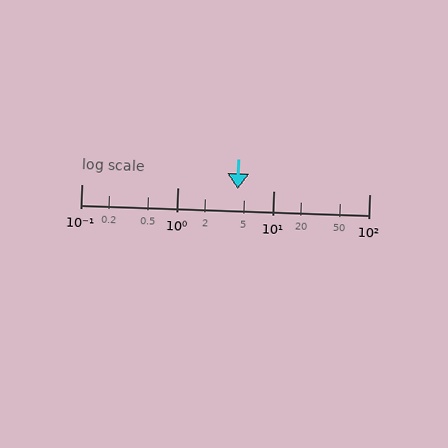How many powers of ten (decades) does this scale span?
The scale spans 3 decades, from 0.1 to 100.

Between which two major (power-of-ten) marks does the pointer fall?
The pointer is between 1 and 10.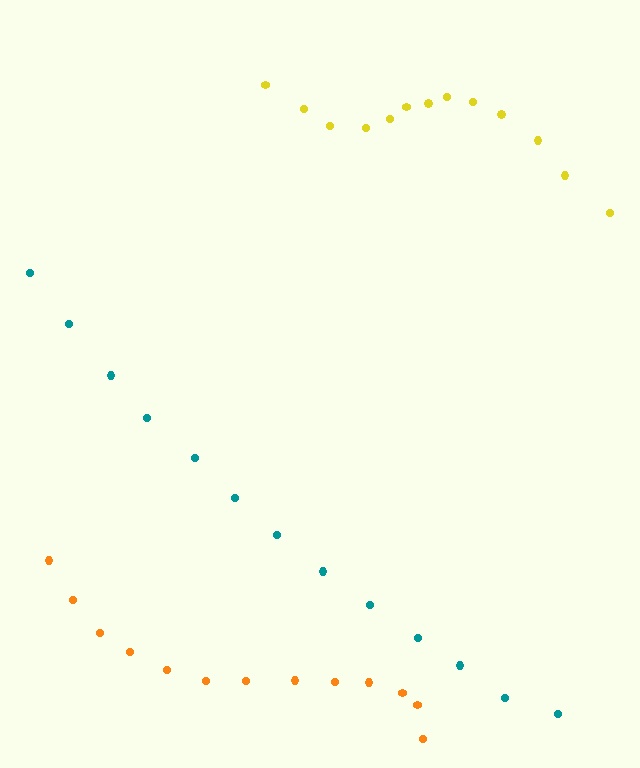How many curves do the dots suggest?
There are 3 distinct paths.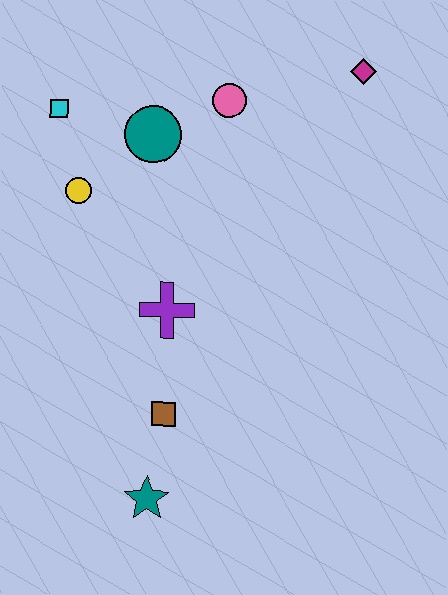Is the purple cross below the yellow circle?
Yes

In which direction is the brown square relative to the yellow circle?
The brown square is below the yellow circle.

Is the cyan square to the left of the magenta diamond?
Yes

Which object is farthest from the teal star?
The magenta diamond is farthest from the teal star.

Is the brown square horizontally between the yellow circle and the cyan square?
No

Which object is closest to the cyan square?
The yellow circle is closest to the cyan square.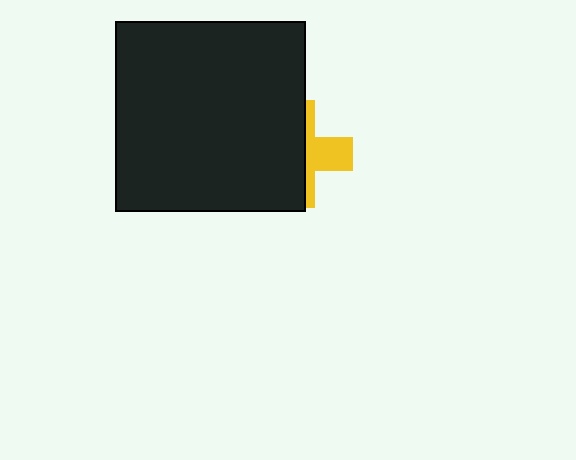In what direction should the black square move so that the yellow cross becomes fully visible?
The black square should move left. That is the shortest direction to clear the overlap and leave the yellow cross fully visible.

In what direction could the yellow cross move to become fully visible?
The yellow cross could move right. That would shift it out from behind the black square entirely.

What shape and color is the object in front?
The object in front is a black square.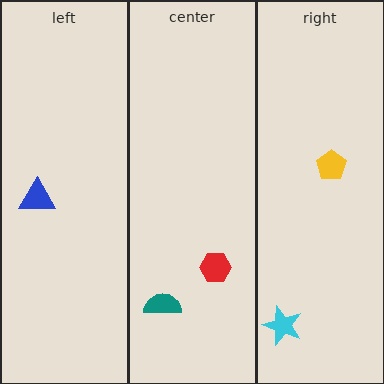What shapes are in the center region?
The teal semicircle, the red hexagon.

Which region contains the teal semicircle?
The center region.